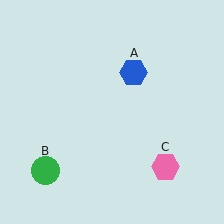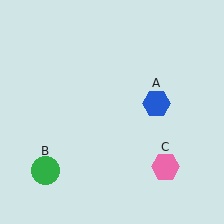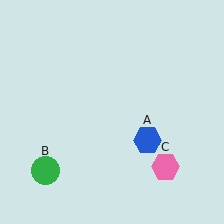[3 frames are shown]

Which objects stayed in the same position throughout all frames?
Green circle (object B) and pink hexagon (object C) remained stationary.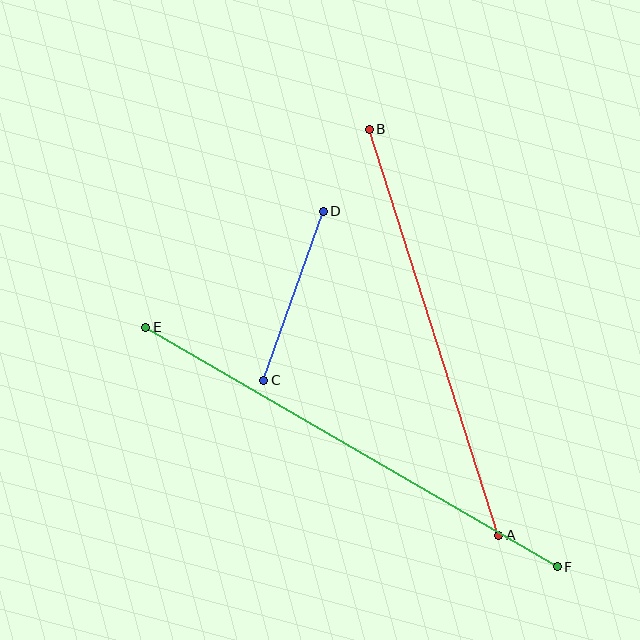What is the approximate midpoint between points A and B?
The midpoint is at approximately (434, 332) pixels.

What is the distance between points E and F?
The distance is approximately 476 pixels.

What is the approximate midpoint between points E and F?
The midpoint is at approximately (352, 447) pixels.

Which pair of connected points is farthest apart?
Points E and F are farthest apart.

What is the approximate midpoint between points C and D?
The midpoint is at approximately (294, 296) pixels.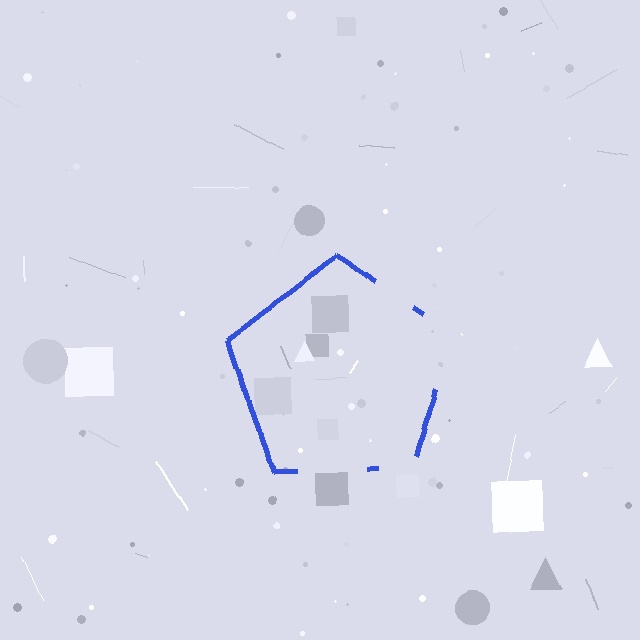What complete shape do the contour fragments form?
The contour fragments form a pentagon.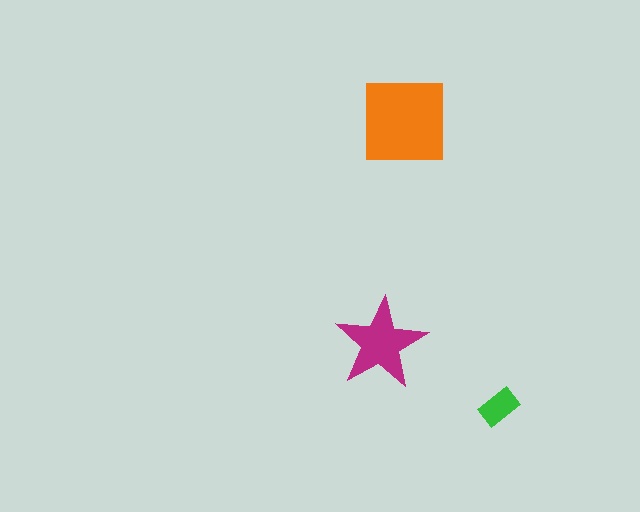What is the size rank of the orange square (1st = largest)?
1st.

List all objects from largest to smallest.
The orange square, the magenta star, the green rectangle.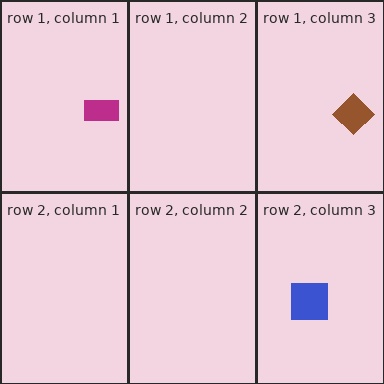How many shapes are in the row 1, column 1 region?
1.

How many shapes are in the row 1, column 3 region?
1.